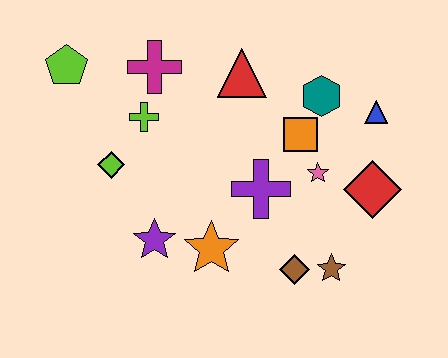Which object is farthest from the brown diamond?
The lime pentagon is farthest from the brown diamond.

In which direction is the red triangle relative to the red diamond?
The red triangle is to the left of the red diamond.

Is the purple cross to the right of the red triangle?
Yes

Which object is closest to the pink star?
The orange square is closest to the pink star.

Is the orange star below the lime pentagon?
Yes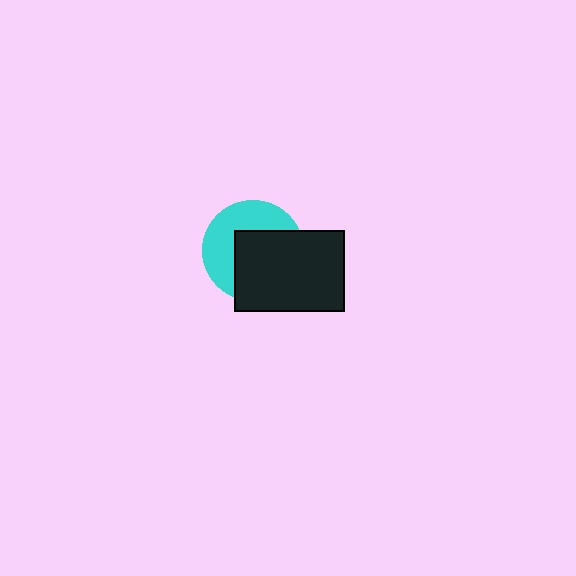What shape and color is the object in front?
The object in front is a black rectangle.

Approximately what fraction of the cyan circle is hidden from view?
Roughly 55% of the cyan circle is hidden behind the black rectangle.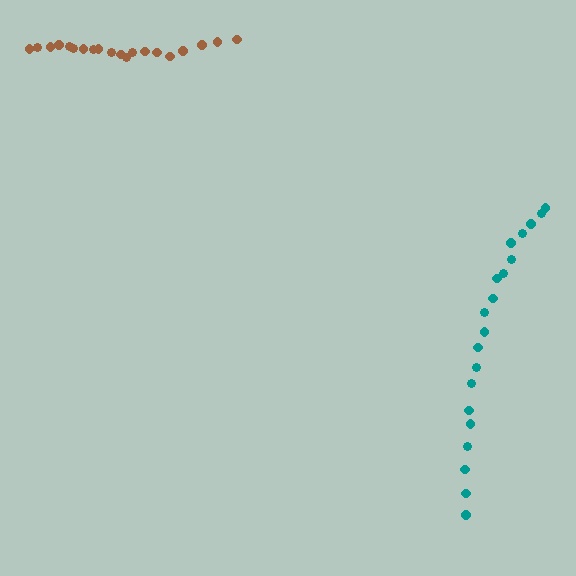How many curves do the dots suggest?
There are 2 distinct paths.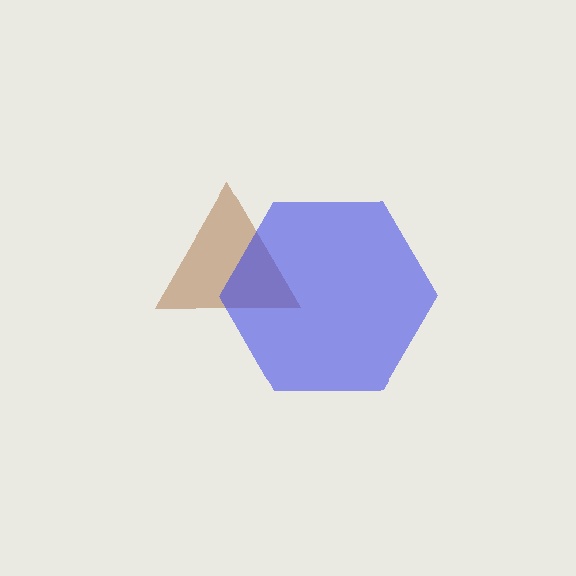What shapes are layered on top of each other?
The layered shapes are: a brown triangle, a blue hexagon.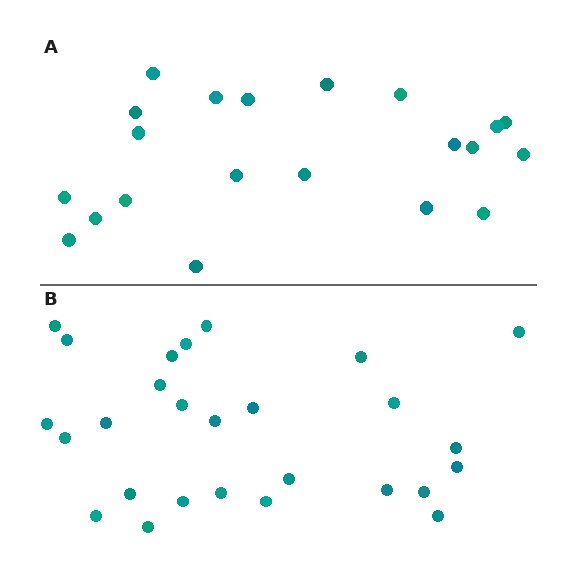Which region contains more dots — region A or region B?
Region B (the bottom region) has more dots.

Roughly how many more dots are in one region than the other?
Region B has about 6 more dots than region A.